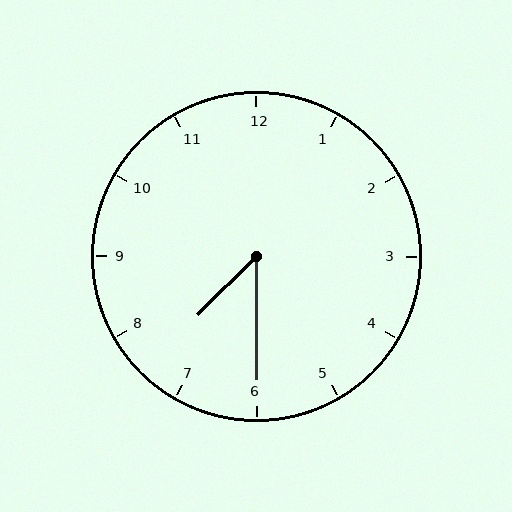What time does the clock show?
7:30.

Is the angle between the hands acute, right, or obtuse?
It is acute.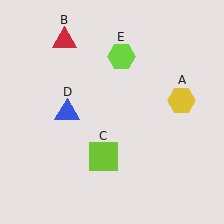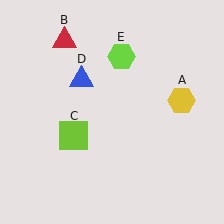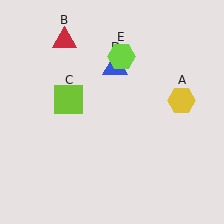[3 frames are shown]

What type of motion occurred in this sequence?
The lime square (object C), blue triangle (object D) rotated clockwise around the center of the scene.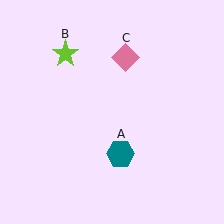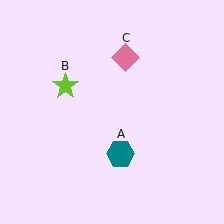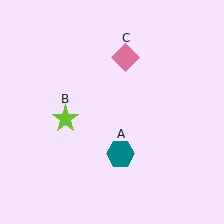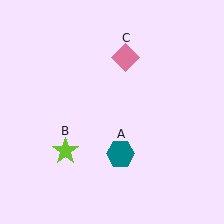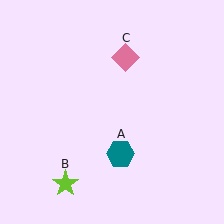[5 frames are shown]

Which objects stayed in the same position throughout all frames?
Teal hexagon (object A) and pink diamond (object C) remained stationary.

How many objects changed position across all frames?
1 object changed position: lime star (object B).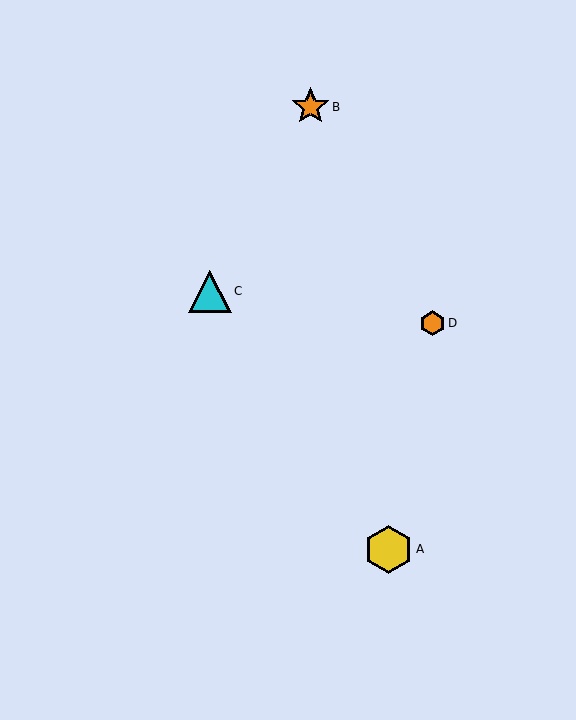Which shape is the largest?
The yellow hexagon (labeled A) is the largest.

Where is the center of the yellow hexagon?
The center of the yellow hexagon is at (389, 549).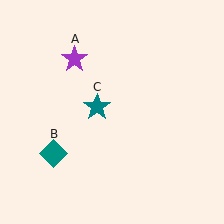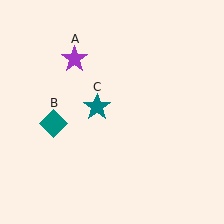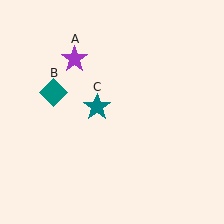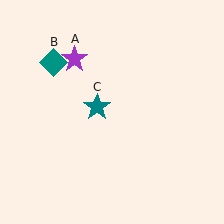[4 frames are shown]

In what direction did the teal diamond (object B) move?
The teal diamond (object B) moved up.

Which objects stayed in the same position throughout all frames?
Purple star (object A) and teal star (object C) remained stationary.